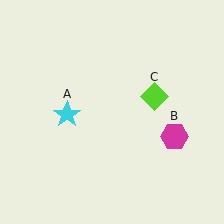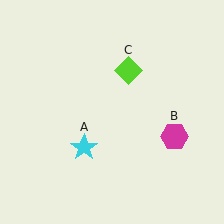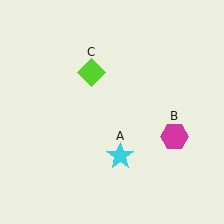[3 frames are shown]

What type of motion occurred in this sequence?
The cyan star (object A), lime diamond (object C) rotated counterclockwise around the center of the scene.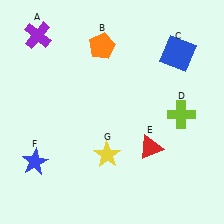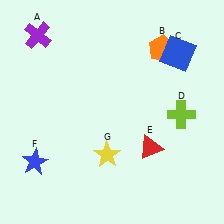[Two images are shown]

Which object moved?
The orange pentagon (B) moved right.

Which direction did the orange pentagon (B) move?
The orange pentagon (B) moved right.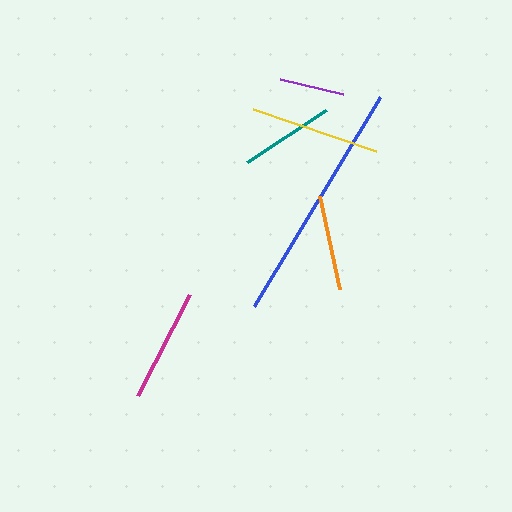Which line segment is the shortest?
The purple line is the shortest at approximately 65 pixels.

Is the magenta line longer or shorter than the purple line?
The magenta line is longer than the purple line.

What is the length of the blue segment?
The blue segment is approximately 245 pixels long.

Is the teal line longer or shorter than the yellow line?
The yellow line is longer than the teal line.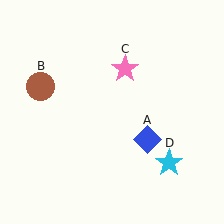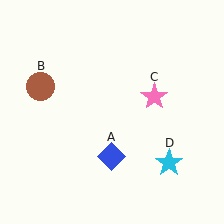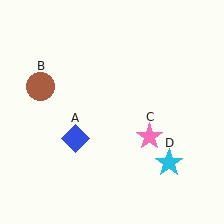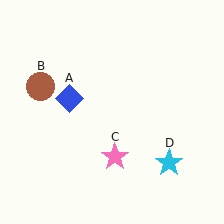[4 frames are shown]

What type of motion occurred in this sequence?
The blue diamond (object A), pink star (object C) rotated clockwise around the center of the scene.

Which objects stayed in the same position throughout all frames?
Brown circle (object B) and cyan star (object D) remained stationary.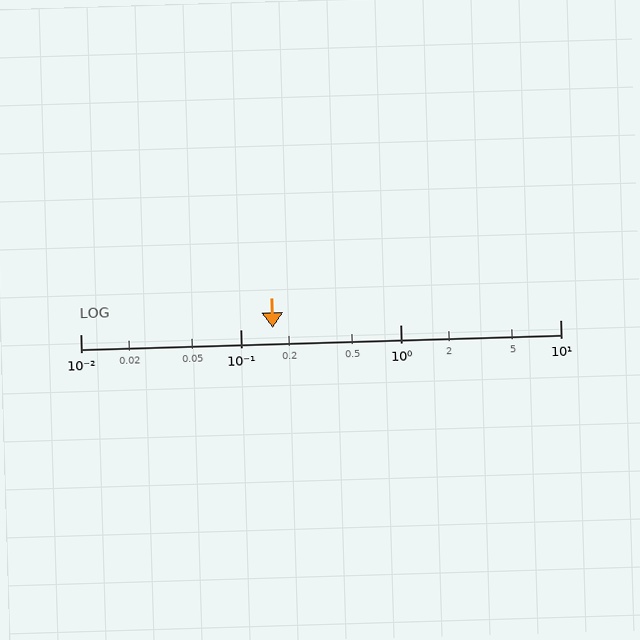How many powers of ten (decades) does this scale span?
The scale spans 3 decades, from 0.01 to 10.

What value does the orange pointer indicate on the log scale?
The pointer indicates approximately 0.16.